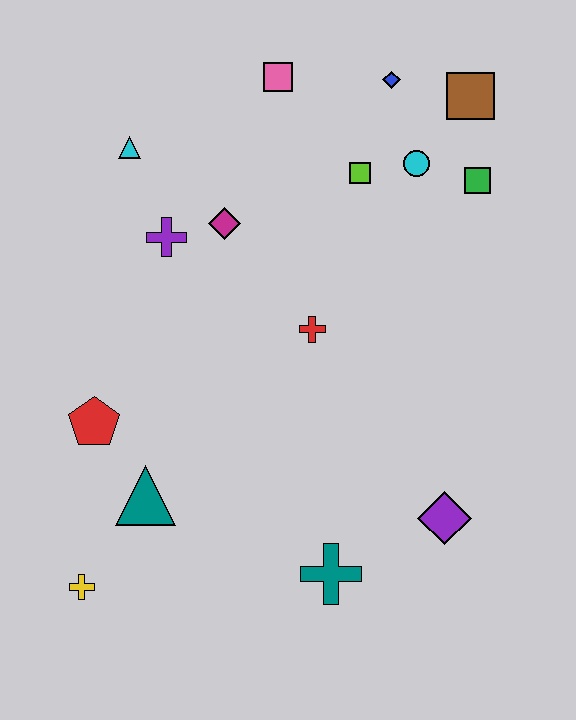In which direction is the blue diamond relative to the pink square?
The blue diamond is to the right of the pink square.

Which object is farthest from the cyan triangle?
The purple diamond is farthest from the cyan triangle.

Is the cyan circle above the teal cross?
Yes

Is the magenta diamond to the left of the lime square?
Yes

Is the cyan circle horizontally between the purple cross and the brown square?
Yes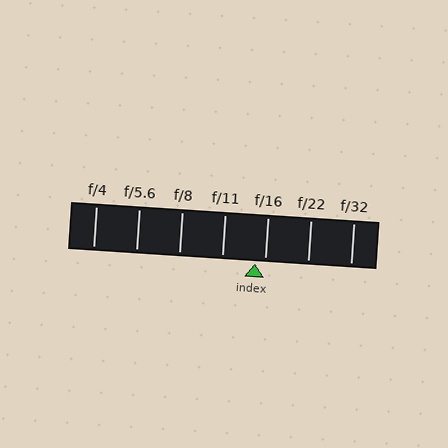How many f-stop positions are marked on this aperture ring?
There are 7 f-stop positions marked.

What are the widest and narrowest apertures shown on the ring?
The widest aperture shown is f/4 and the narrowest is f/32.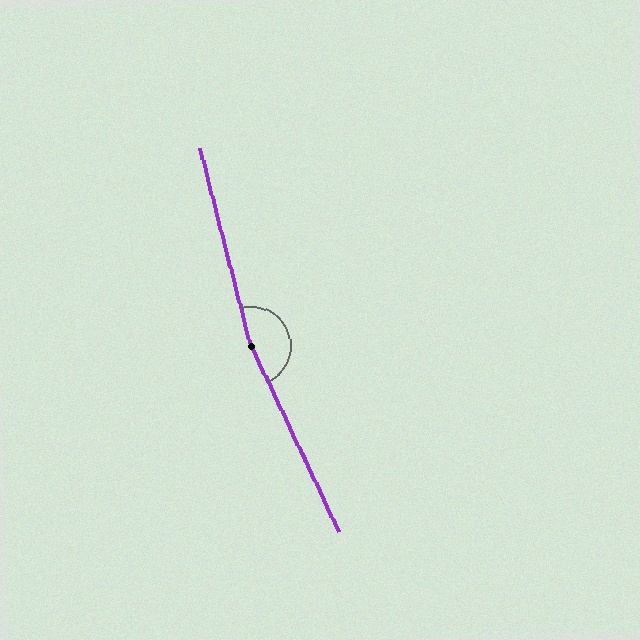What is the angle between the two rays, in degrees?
Approximately 169 degrees.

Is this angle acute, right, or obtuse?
It is obtuse.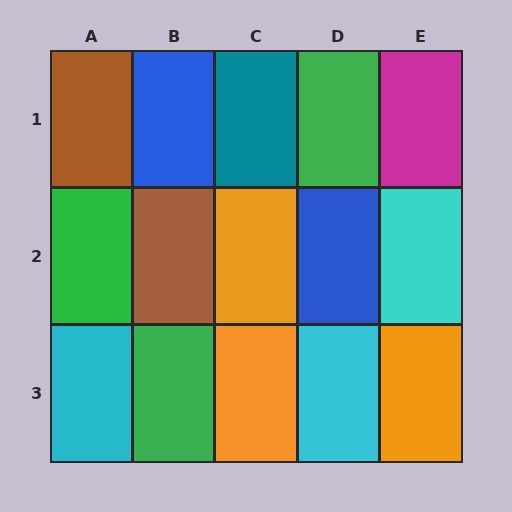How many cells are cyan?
3 cells are cyan.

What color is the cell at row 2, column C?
Orange.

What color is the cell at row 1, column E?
Magenta.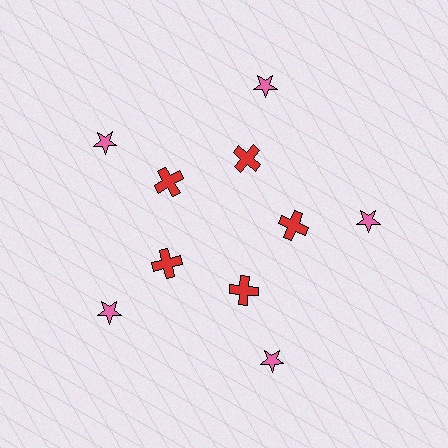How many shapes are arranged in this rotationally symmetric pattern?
There are 10 shapes, arranged in 5 groups of 2.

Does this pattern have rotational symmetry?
Yes, this pattern has 5-fold rotational symmetry. It looks the same after rotating 72 degrees around the center.